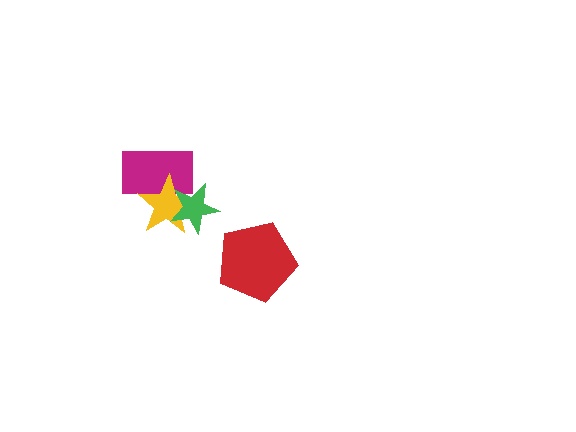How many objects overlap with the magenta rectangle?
2 objects overlap with the magenta rectangle.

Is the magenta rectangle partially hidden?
Yes, it is partially covered by another shape.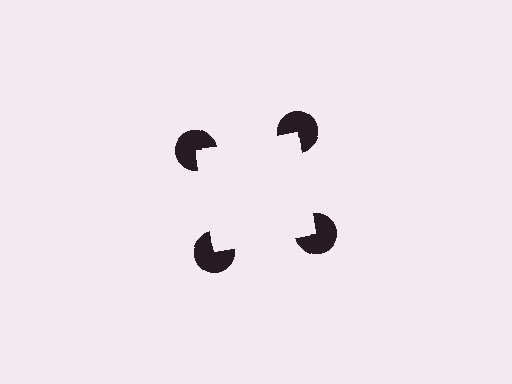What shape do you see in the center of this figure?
An illusory square — its edges are inferred from the aligned wedge cuts in the pac-man discs, not physically drawn.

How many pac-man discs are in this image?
There are 4 — one at each vertex of the illusory square.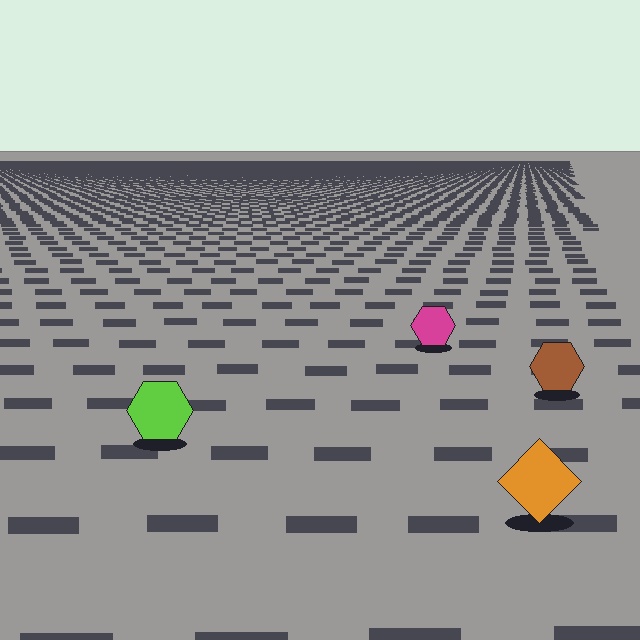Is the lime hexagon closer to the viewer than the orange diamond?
No. The orange diamond is closer — you can tell from the texture gradient: the ground texture is coarser near it.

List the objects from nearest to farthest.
From nearest to farthest: the orange diamond, the lime hexagon, the brown hexagon, the magenta hexagon.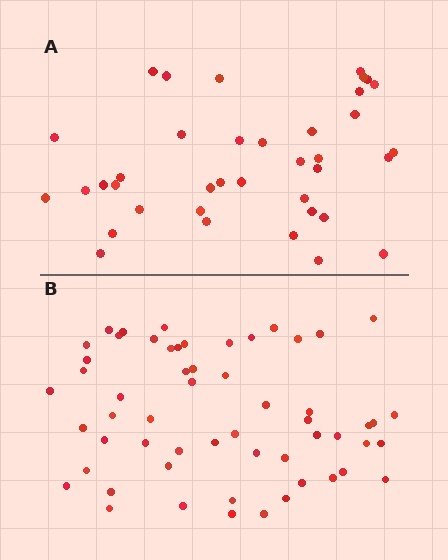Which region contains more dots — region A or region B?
Region B (the bottom region) has more dots.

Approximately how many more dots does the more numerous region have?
Region B has approximately 20 more dots than region A.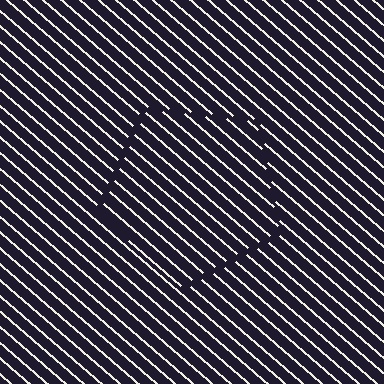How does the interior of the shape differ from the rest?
The interior of the shape contains the same grating, shifted by half a period — the contour is defined by the phase discontinuity where line-ends from the inner and outer gratings abut.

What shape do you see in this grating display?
An illusory pentagon. The interior of the shape contains the same grating, shifted by half a period — the contour is defined by the phase discontinuity where line-ends from the inner and outer gratings abut.